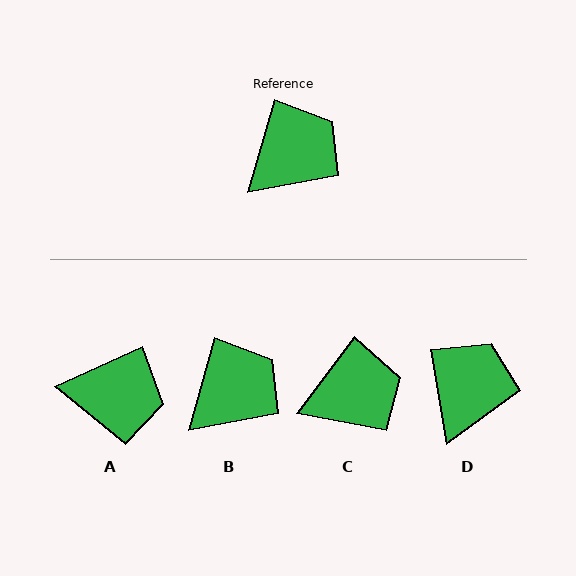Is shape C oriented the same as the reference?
No, it is off by about 21 degrees.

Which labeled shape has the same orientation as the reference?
B.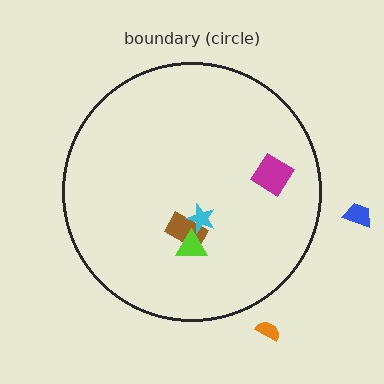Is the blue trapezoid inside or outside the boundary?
Outside.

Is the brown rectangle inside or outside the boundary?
Inside.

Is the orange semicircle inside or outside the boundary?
Outside.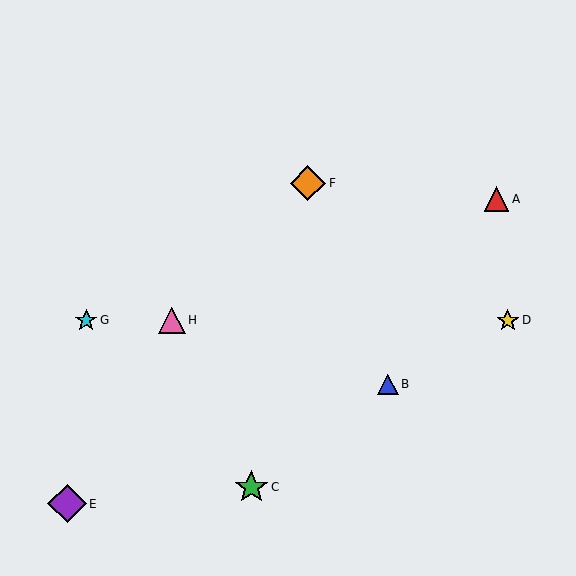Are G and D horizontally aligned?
Yes, both are at y≈320.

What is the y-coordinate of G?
Object G is at y≈320.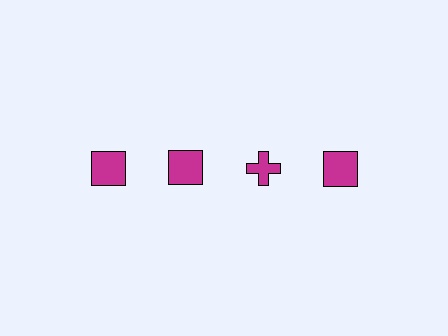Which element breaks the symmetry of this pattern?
The magenta cross in the top row, center column breaks the symmetry. All other shapes are magenta squares.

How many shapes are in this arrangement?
There are 4 shapes arranged in a grid pattern.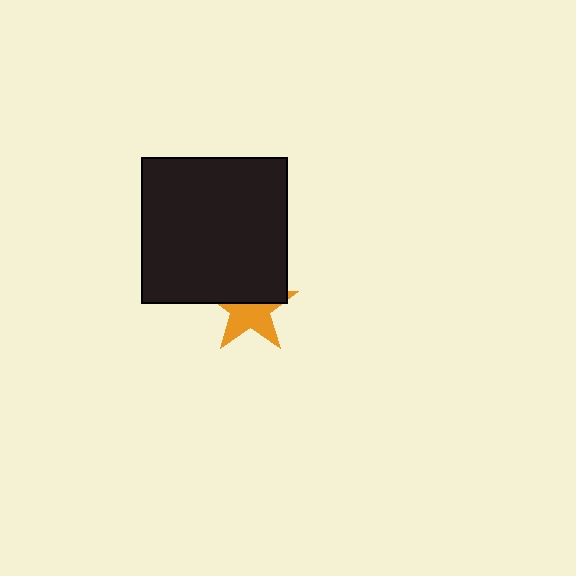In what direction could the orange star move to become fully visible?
The orange star could move down. That would shift it out from behind the black square entirely.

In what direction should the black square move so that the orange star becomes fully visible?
The black square should move up. That is the shortest direction to clear the overlap and leave the orange star fully visible.